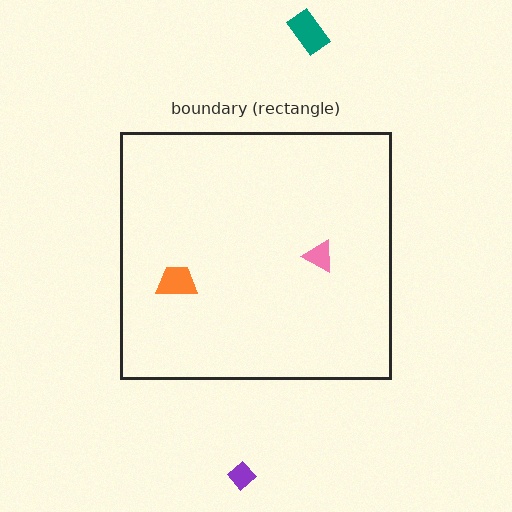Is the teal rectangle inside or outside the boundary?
Outside.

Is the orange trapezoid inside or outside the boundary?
Inside.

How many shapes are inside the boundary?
2 inside, 2 outside.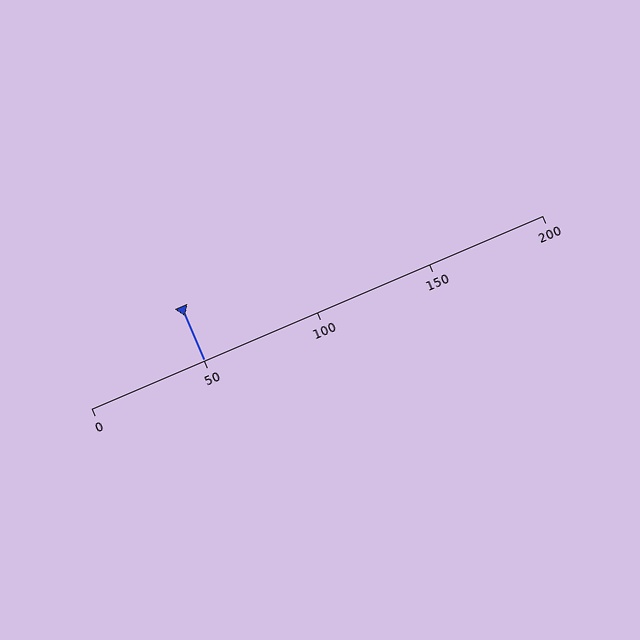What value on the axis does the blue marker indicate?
The marker indicates approximately 50.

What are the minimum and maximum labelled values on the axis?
The axis runs from 0 to 200.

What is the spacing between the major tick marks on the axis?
The major ticks are spaced 50 apart.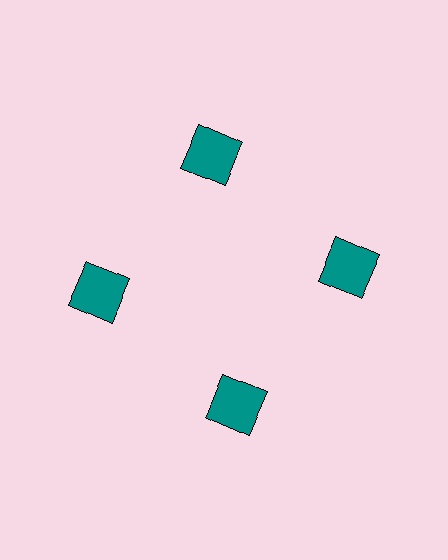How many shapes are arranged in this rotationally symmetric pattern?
There are 4 shapes, arranged in 4 groups of 1.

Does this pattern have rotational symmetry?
Yes, this pattern has 4-fold rotational symmetry. It looks the same after rotating 90 degrees around the center.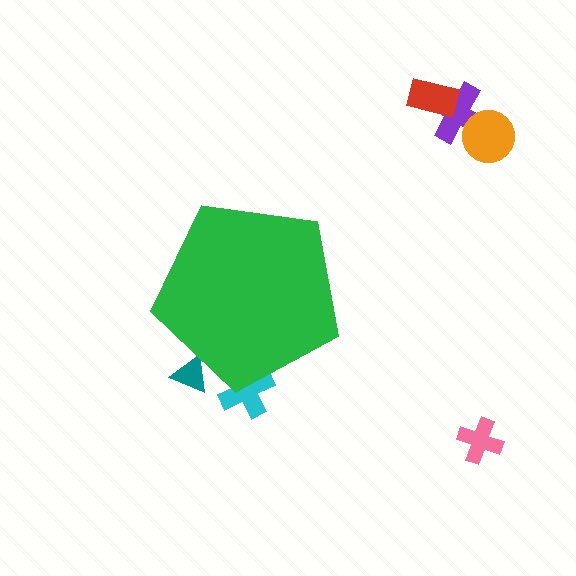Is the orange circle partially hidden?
No, the orange circle is fully visible.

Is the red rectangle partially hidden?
No, the red rectangle is fully visible.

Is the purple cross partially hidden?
No, the purple cross is fully visible.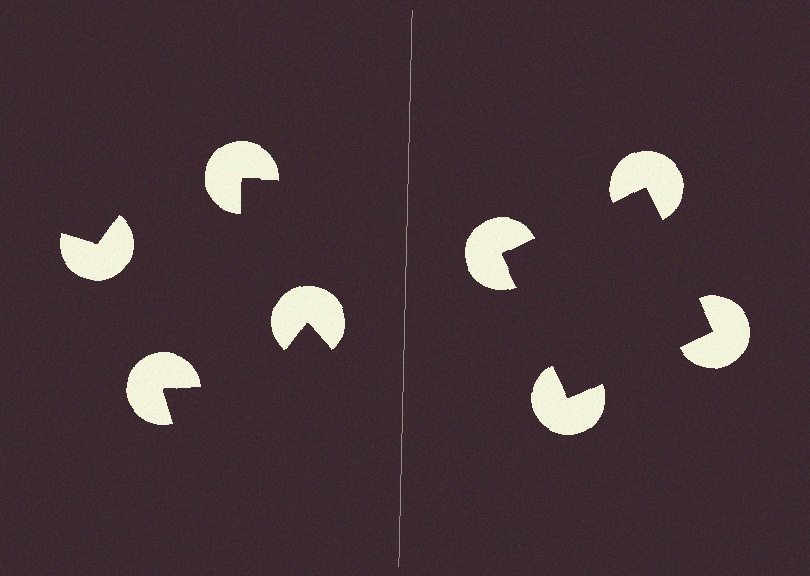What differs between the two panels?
The pac-man discs are positioned identically on both sides; only the wedge orientations differ. On the right they align to a square; on the left they are misaligned.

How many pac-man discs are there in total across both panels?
8 — 4 on each side.